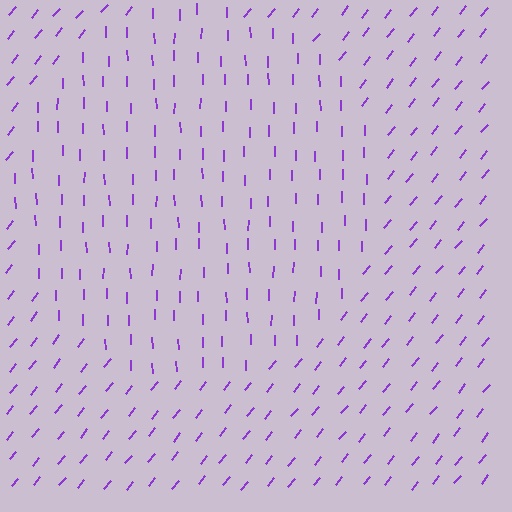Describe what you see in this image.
The image is filled with small purple line segments. A circle region in the image has lines oriented differently from the surrounding lines, creating a visible texture boundary.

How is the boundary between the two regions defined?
The boundary is defined purely by a change in line orientation (approximately 39 degrees difference). All lines are the same color and thickness.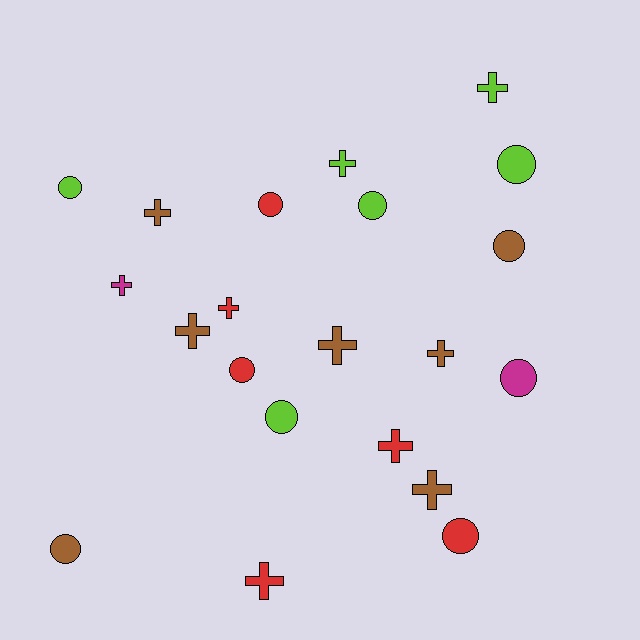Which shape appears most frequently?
Cross, with 11 objects.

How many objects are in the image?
There are 21 objects.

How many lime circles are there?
There are 4 lime circles.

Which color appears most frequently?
Brown, with 7 objects.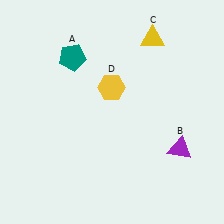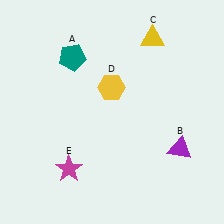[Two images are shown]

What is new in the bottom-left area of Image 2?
A magenta star (E) was added in the bottom-left area of Image 2.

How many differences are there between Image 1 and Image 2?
There is 1 difference between the two images.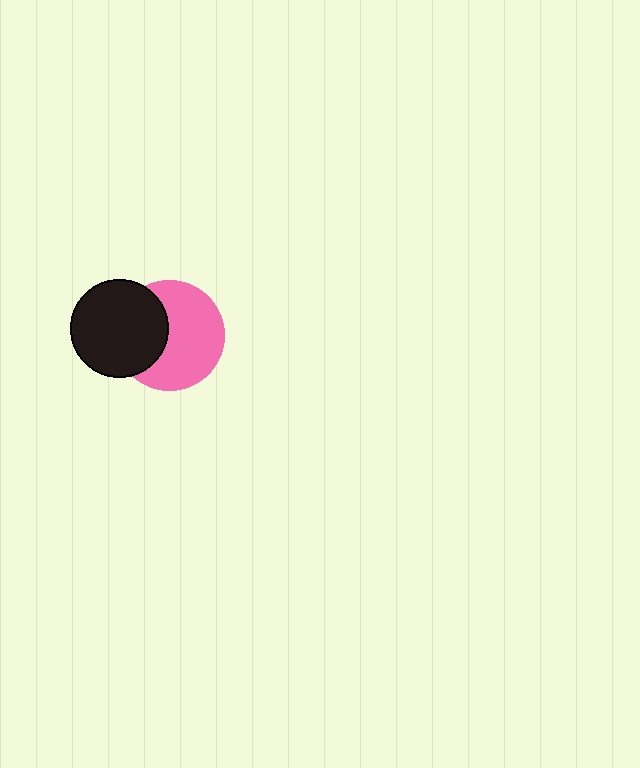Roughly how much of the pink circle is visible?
About half of it is visible (roughly 63%).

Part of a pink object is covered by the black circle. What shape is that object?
It is a circle.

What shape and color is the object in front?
The object in front is a black circle.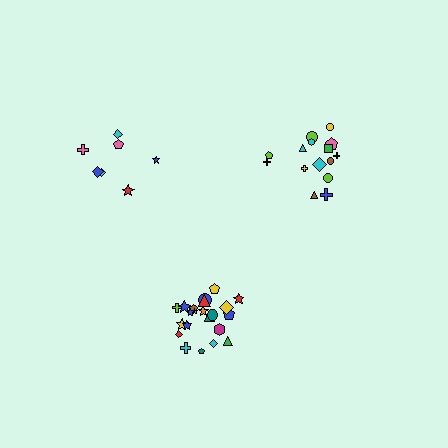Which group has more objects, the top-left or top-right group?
The top-right group.